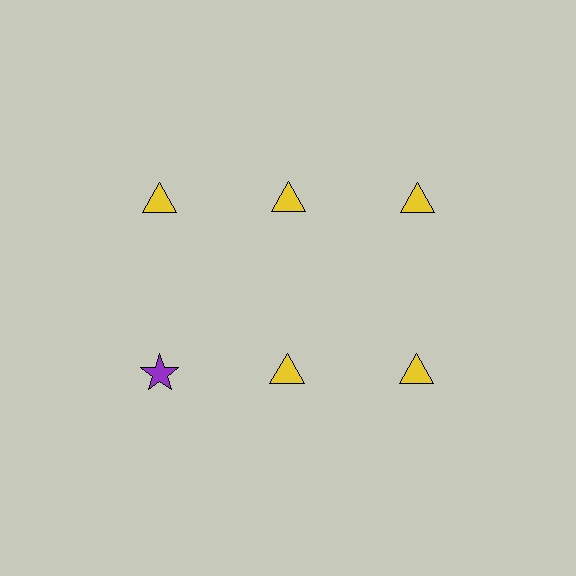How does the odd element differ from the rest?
It differs in both color (purple instead of yellow) and shape (star instead of triangle).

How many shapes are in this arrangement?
There are 6 shapes arranged in a grid pattern.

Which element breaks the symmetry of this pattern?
The purple star in the second row, leftmost column breaks the symmetry. All other shapes are yellow triangles.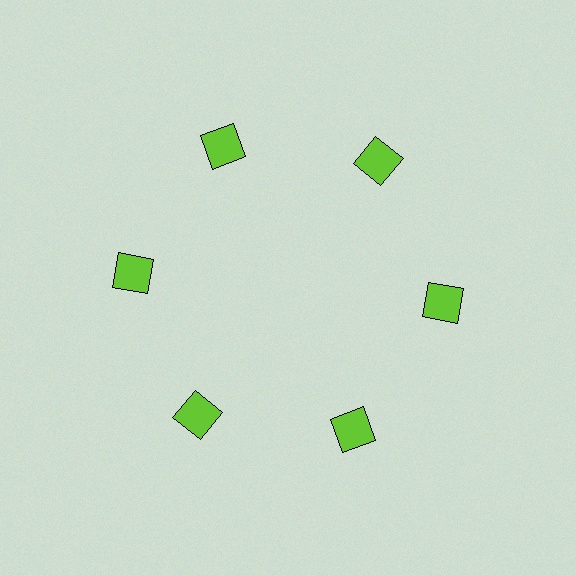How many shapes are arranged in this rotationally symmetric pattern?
There are 6 shapes, arranged in 6 groups of 1.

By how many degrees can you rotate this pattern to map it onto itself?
The pattern maps onto itself every 60 degrees of rotation.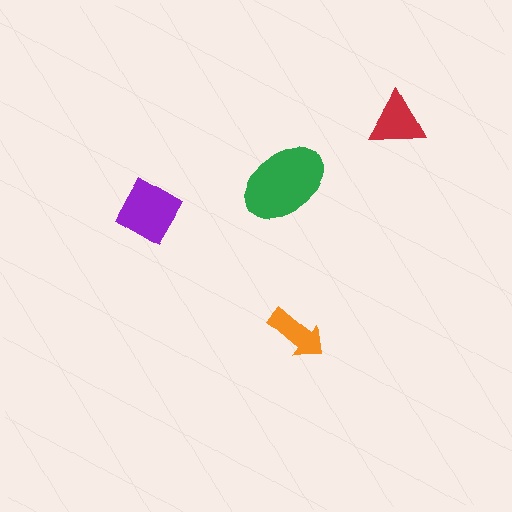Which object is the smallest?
The orange arrow.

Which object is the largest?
The green ellipse.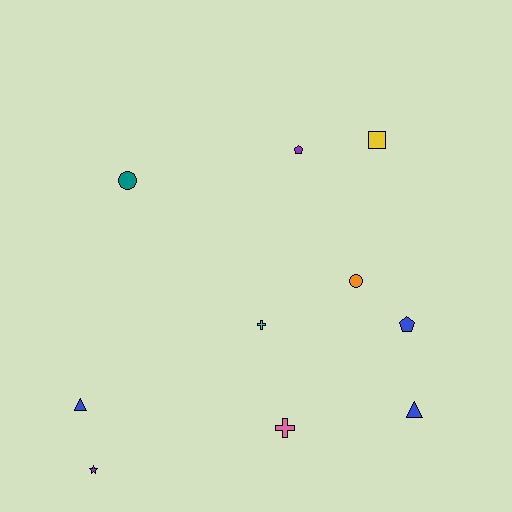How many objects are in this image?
There are 10 objects.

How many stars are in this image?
There is 1 star.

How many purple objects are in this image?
There are 2 purple objects.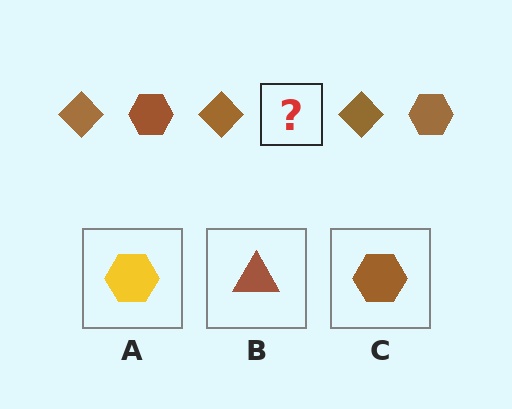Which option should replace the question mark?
Option C.